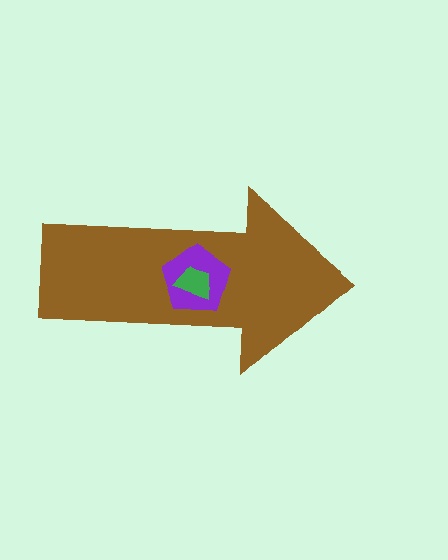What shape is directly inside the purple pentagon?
The green trapezoid.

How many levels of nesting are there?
3.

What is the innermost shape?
The green trapezoid.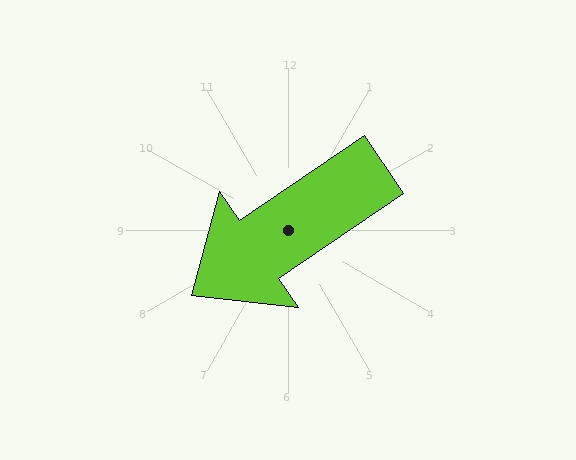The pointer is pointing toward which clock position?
Roughly 8 o'clock.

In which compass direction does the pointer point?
Southwest.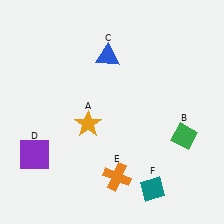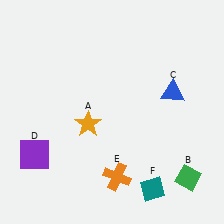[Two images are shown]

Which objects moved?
The objects that moved are: the green diamond (B), the blue triangle (C).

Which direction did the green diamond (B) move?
The green diamond (B) moved down.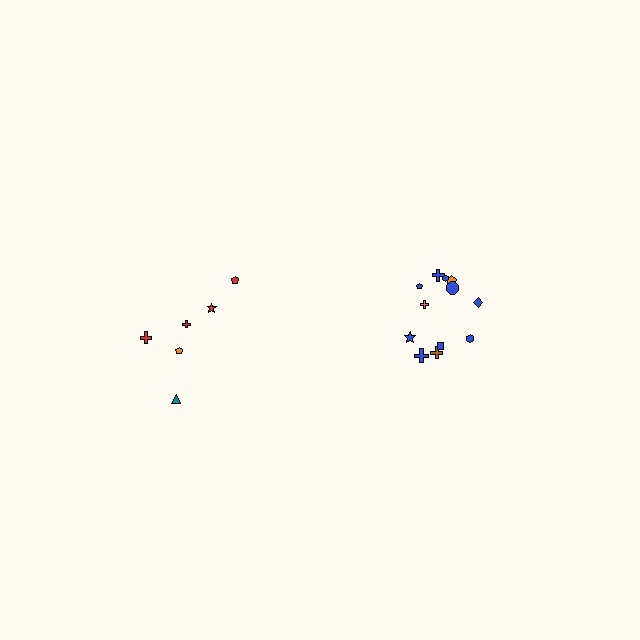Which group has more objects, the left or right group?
The right group.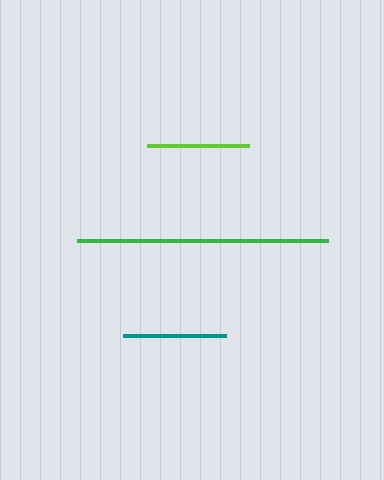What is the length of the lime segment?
The lime segment is approximately 102 pixels long.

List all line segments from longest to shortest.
From longest to shortest: green, teal, lime.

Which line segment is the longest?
The green line is the longest at approximately 251 pixels.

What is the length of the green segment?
The green segment is approximately 251 pixels long.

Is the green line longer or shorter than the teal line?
The green line is longer than the teal line.